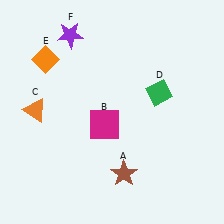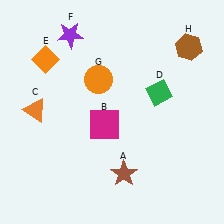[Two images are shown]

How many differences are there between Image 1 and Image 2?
There are 2 differences between the two images.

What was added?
An orange circle (G), a brown hexagon (H) were added in Image 2.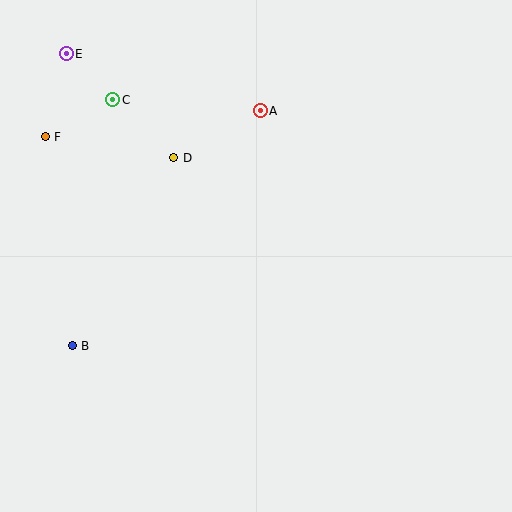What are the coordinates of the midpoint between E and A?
The midpoint between E and A is at (163, 82).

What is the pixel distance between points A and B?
The distance between A and B is 301 pixels.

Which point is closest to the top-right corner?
Point A is closest to the top-right corner.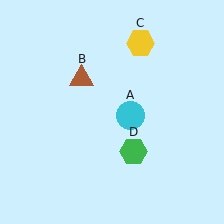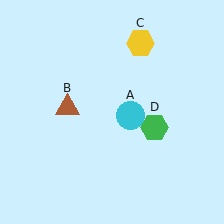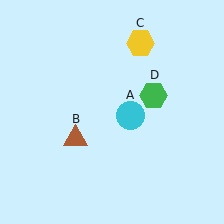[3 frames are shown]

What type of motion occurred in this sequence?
The brown triangle (object B), green hexagon (object D) rotated counterclockwise around the center of the scene.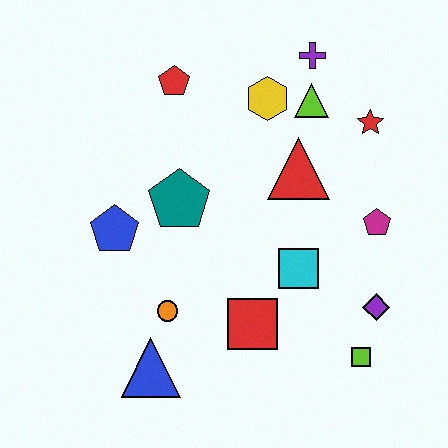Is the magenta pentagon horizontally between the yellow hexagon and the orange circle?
No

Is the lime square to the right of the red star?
No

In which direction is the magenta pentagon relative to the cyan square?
The magenta pentagon is to the right of the cyan square.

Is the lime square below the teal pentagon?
Yes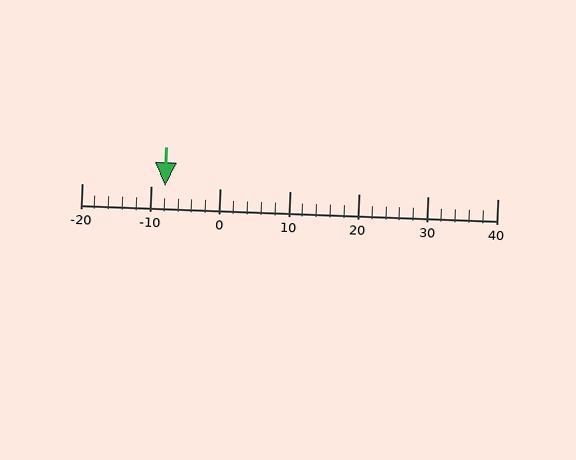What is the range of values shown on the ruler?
The ruler shows values from -20 to 40.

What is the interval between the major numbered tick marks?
The major tick marks are spaced 10 units apart.